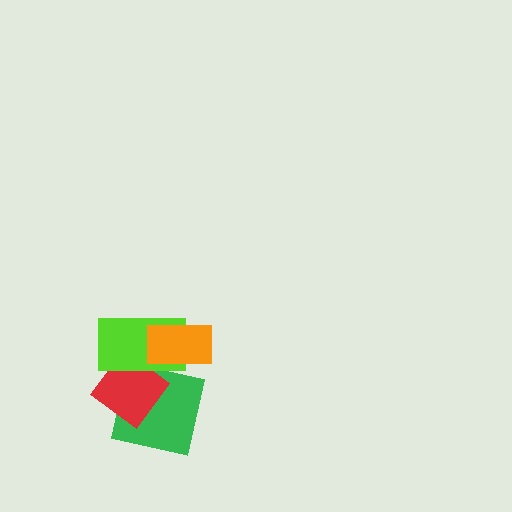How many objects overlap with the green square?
2 objects overlap with the green square.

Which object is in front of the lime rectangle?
The orange rectangle is in front of the lime rectangle.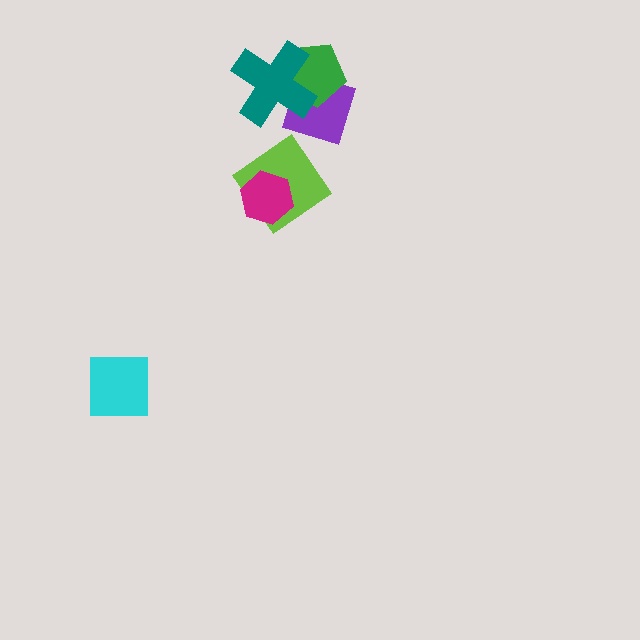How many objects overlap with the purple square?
2 objects overlap with the purple square.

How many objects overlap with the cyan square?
0 objects overlap with the cyan square.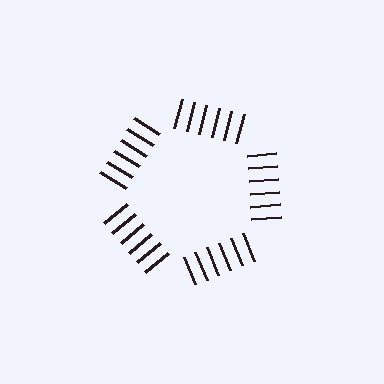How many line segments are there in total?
30 — 6 along each of the 5 edges.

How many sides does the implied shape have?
5 sides — the line-ends trace a pentagon.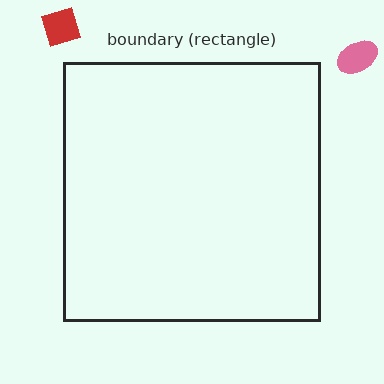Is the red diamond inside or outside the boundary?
Outside.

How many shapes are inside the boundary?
0 inside, 2 outside.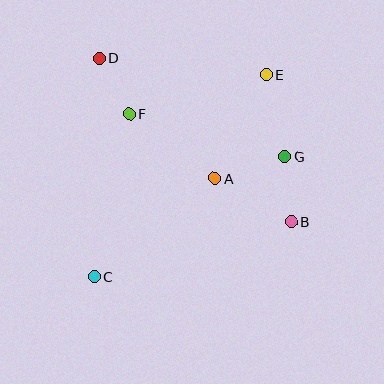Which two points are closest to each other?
Points D and F are closest to each other.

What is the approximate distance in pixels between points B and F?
The distance between B and F is approximately 195 pixels.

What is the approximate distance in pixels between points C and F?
The distance between C and F is approximately 166 pixels.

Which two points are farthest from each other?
Points C and E are farthest from each other.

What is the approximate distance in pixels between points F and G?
The distance between F and G is approximately 162 pixels.